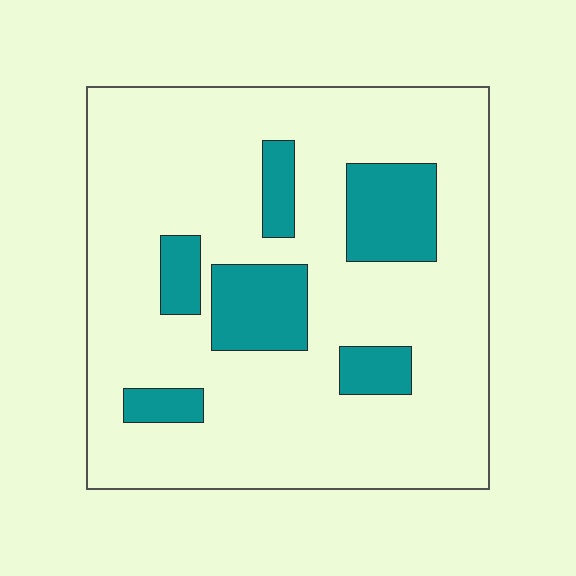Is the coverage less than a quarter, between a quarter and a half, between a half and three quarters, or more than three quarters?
Less than a quarter.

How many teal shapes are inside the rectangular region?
6.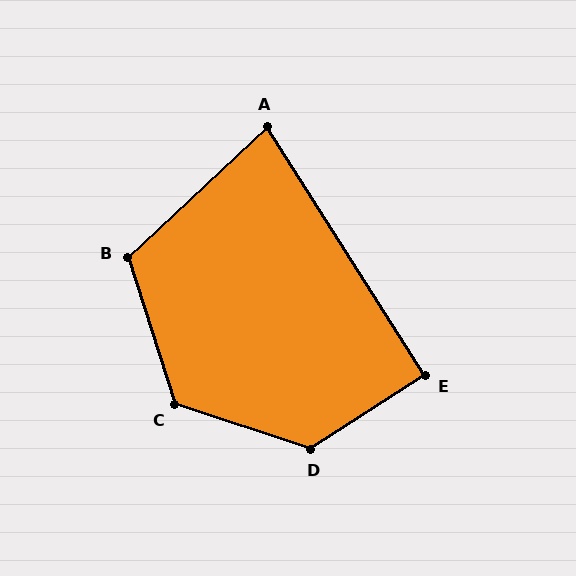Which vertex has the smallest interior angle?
A, at approximately 79 degrees.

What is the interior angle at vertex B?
Approximately 116 degrees (obtuse).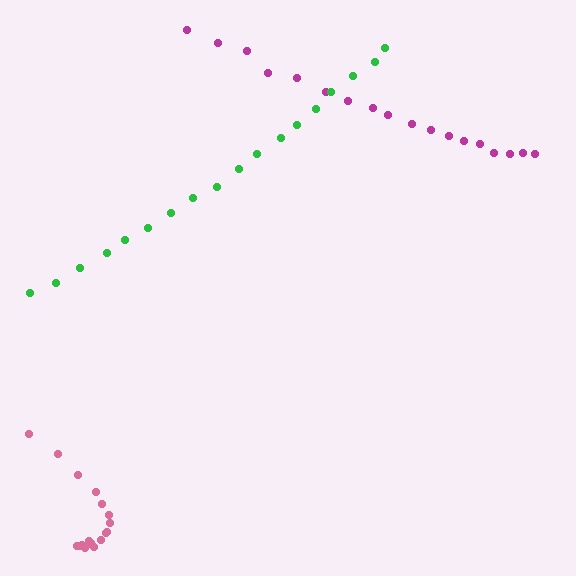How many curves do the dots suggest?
There are 3 distinct paths.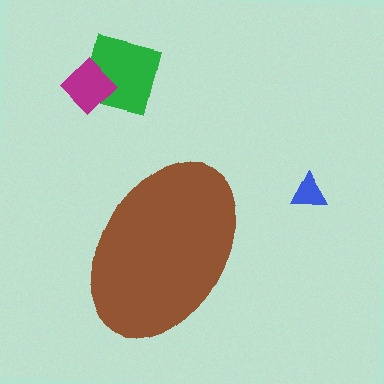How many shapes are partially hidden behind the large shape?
0 shapes are partially hidden.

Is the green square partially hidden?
No, the green square is fully visible.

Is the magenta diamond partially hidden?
No, the magenta diamond is fully visible.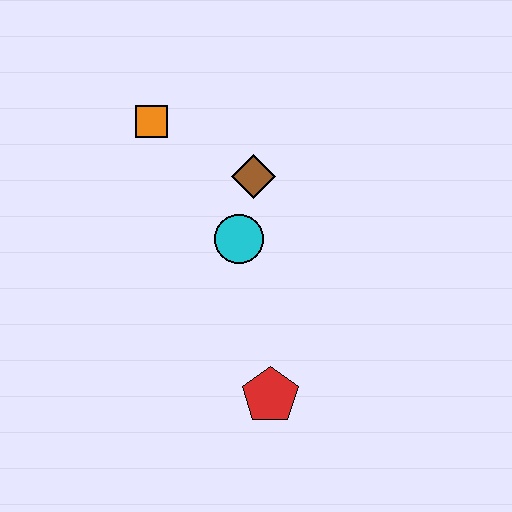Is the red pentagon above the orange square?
No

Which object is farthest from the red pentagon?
The orange square is farthest from the red pentagon.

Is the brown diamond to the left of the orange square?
No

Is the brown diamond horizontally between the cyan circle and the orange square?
No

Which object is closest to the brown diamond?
The cyan circle is closest to the brown diamond.